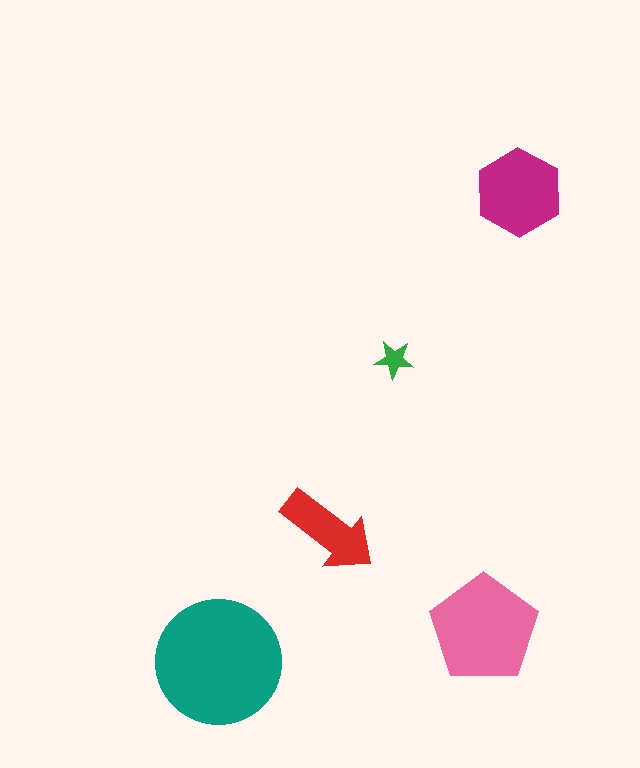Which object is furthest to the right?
The magenta hexagon is rightmost.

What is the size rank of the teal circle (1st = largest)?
1st.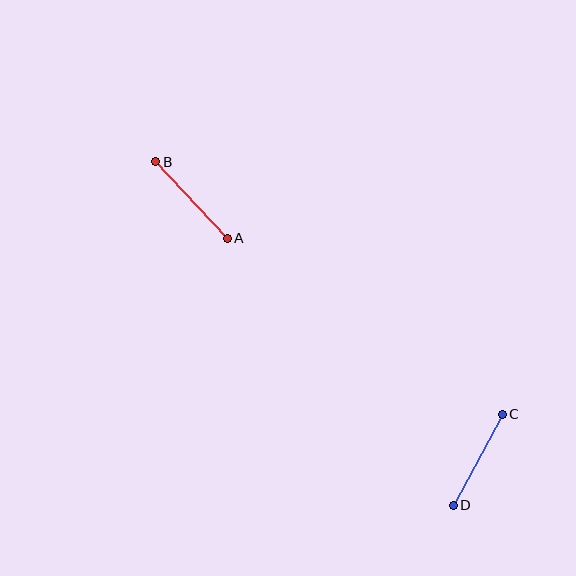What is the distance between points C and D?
The distance is approximately 104 pixels.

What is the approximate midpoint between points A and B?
The midpoint is at approximately (192, 200) pixels.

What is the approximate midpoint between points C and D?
The midpoint is at approximately (478, 460) pixels.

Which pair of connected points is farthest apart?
Points A and B are farthest apart.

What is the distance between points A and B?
The distance is approximately 104 pixels.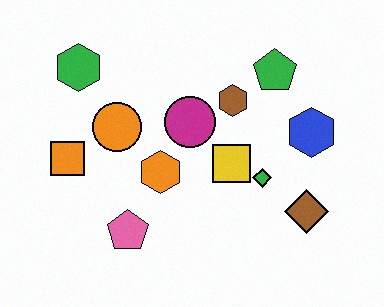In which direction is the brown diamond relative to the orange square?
The brown diamond is to the right of the orange square.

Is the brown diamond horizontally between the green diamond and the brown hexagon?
No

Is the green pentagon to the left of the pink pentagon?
No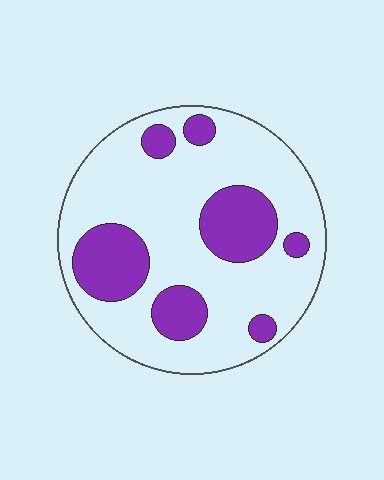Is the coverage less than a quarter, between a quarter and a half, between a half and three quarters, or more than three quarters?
Between a quarter and a half.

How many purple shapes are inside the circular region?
7.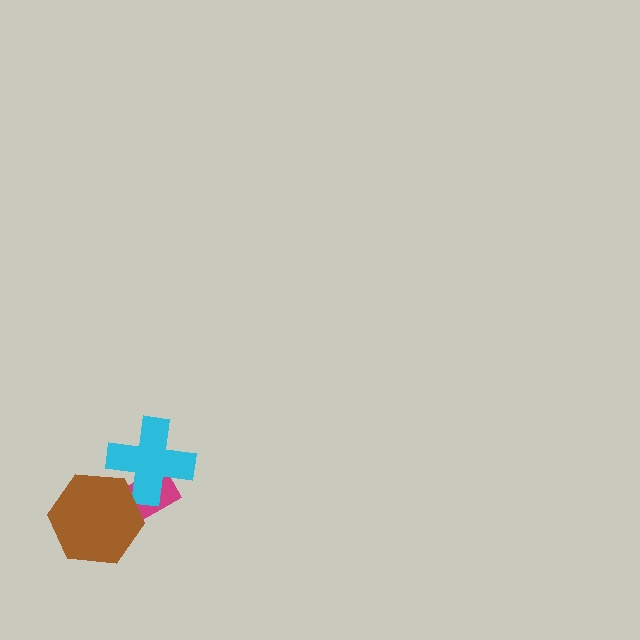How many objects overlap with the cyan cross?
2 objects overlap with the cyan cross.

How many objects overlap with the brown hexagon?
2 objects overlap with the brown hexagon.